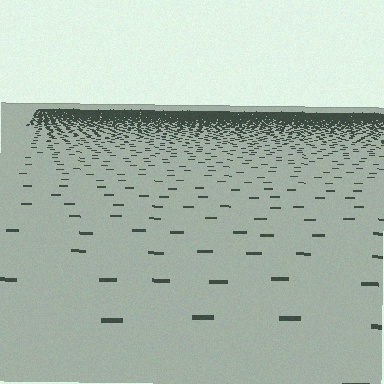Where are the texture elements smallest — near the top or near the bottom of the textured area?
Near the top.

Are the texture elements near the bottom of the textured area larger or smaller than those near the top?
Larger. Near the bottom, elements are closer to the viewer and appear at a bigger on-screen size.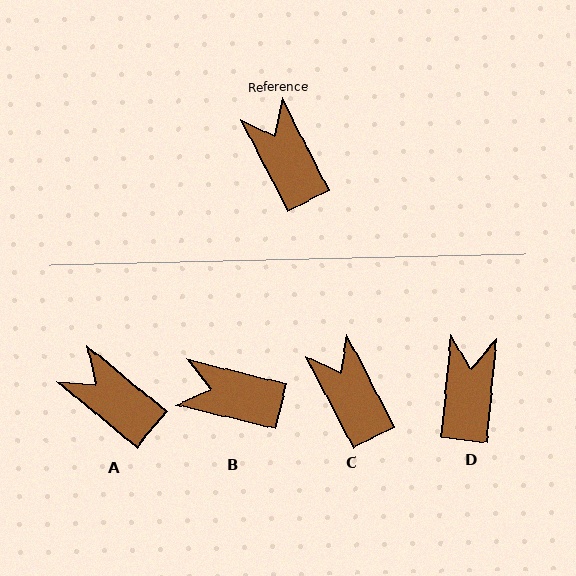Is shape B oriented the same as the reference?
No, it is off by about 50 degrees.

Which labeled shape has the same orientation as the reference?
C.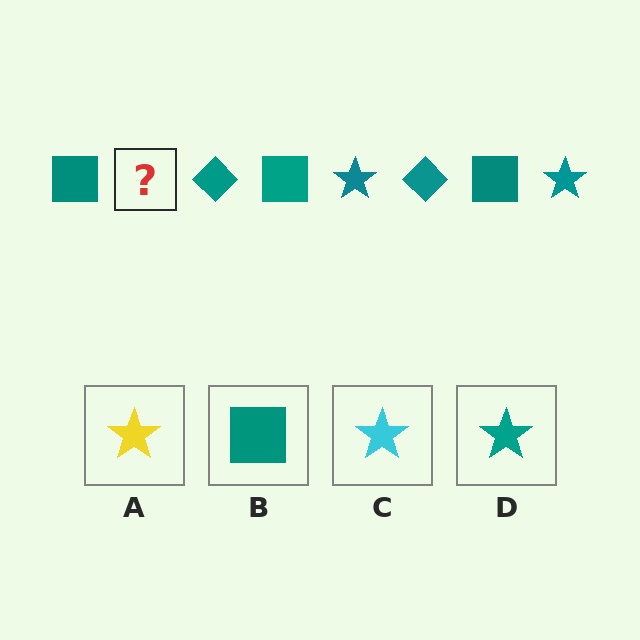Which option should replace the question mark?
Option D.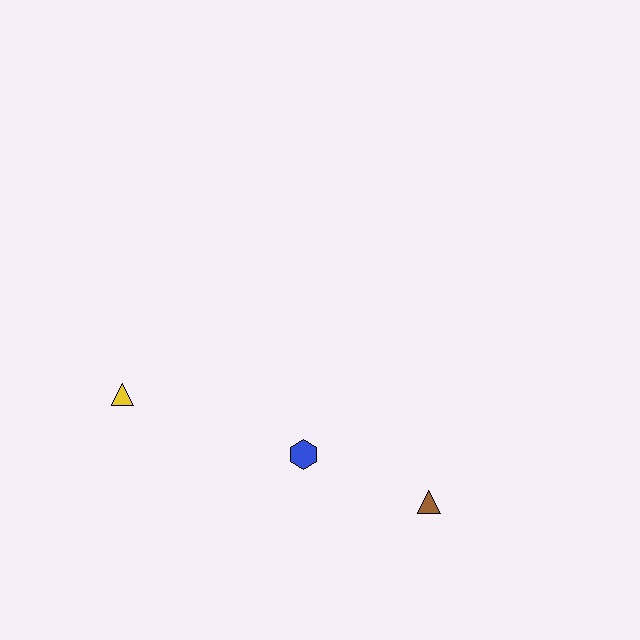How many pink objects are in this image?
There are no pink objects.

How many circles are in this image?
There are no circles.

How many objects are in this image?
There are 3 objects.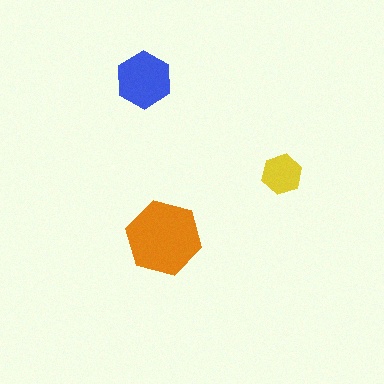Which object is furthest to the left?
The blue hexagon is leftmost.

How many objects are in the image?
There are 3 objects in the image.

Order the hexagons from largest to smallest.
the orange one, the blue one, the yellow one.